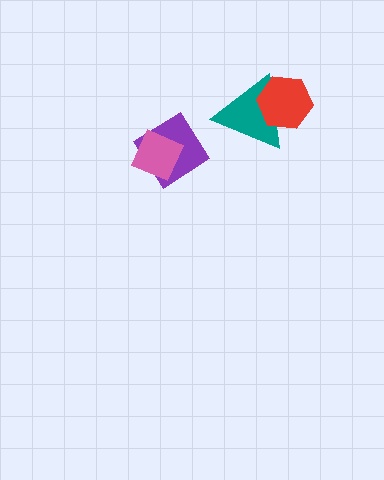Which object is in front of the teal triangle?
The red hexagon is in front of the teal triangle.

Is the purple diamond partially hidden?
Yes, it is partially covered by another shape.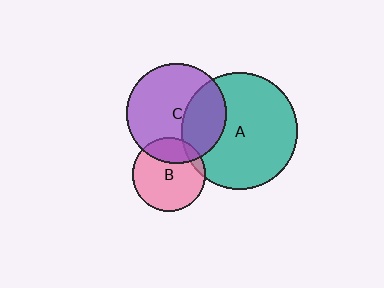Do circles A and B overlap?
Yes.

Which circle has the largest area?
Circle A (teal).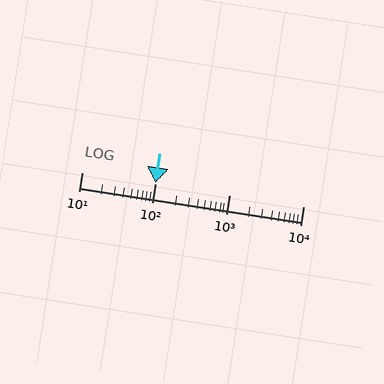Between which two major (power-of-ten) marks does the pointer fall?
The pointer is between 100 and 1000.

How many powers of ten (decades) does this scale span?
The scale spans 3 decades, from 10 to 10000.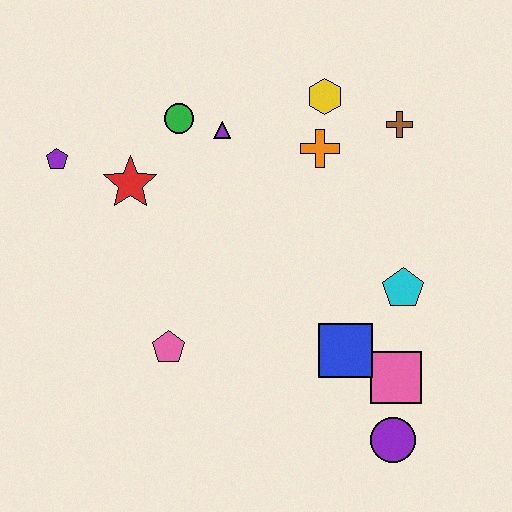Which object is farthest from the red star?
The purple circle is farthest from the red star.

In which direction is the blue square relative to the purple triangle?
The blue square is below the purple triangle.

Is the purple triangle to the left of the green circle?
No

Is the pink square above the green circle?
No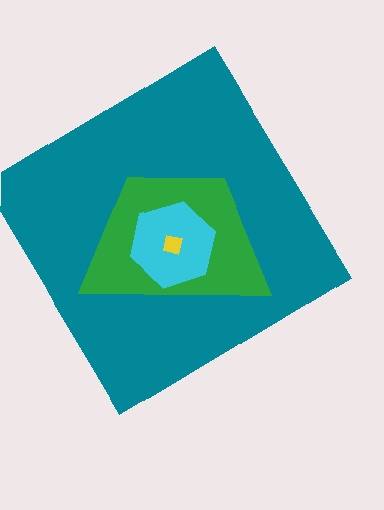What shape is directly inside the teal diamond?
The green trapezoid.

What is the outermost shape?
The teal diamond.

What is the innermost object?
The yellow square.